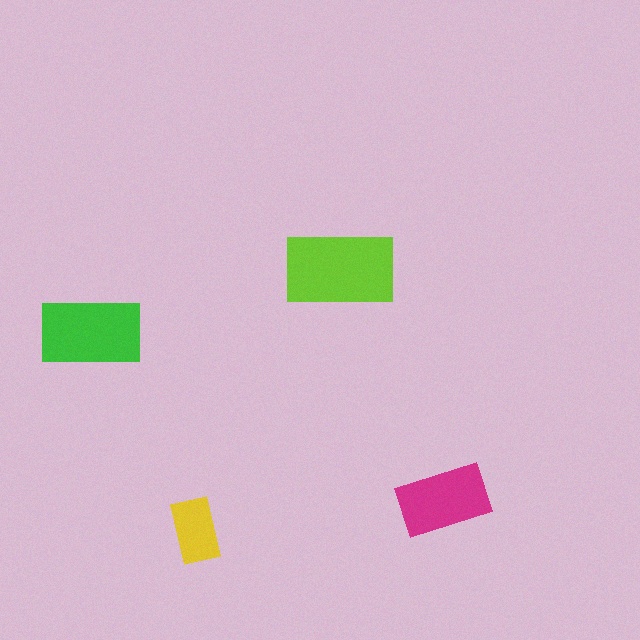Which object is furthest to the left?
The green rectangle is leftmost.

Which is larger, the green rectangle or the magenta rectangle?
The green one.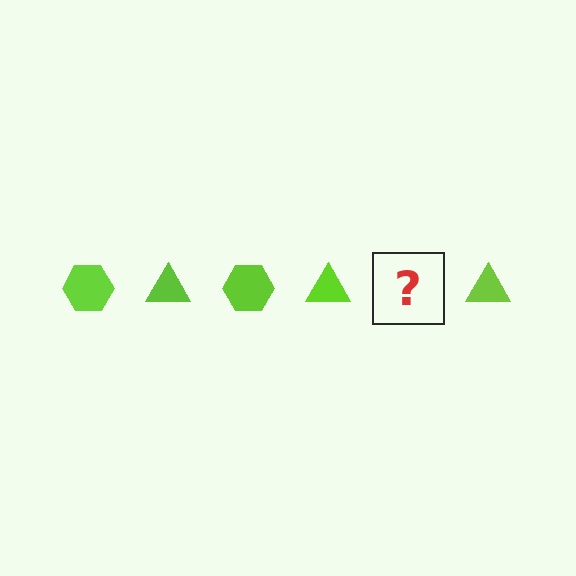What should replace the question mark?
The question mark should be replaced with a lime hexagon.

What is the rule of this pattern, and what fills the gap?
The rule is that the pattern cycles through hexagon, triangle shapes in lime. The gap should be filled with a lime hexagon.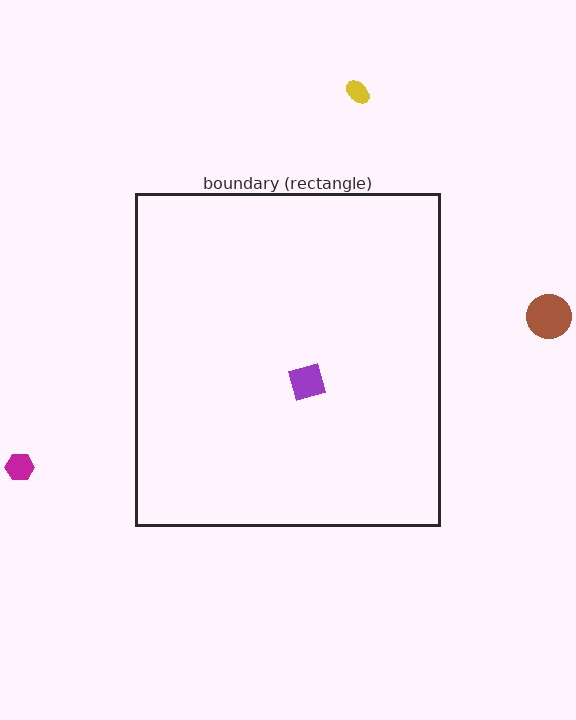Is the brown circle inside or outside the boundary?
Outside.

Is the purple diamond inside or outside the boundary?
Inside.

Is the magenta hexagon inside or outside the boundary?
Outside.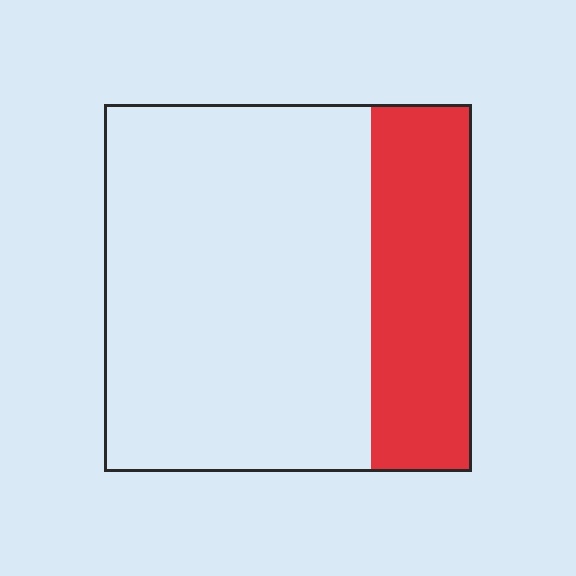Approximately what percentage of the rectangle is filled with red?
Approximately 25%.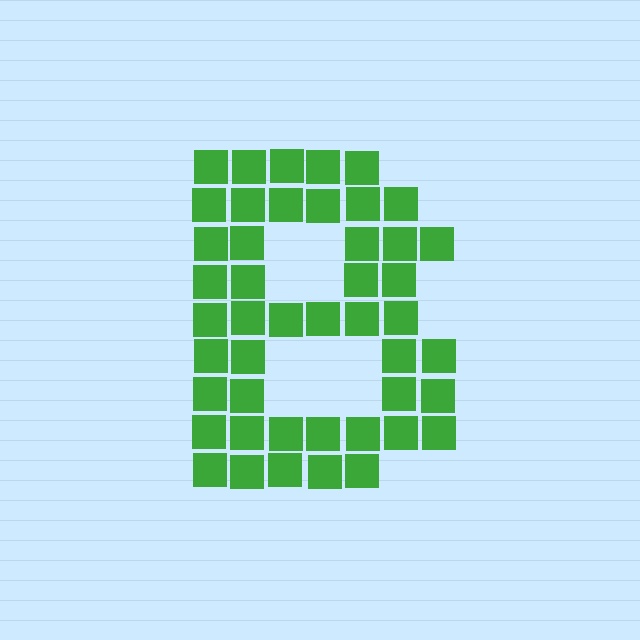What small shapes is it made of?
It is made of small squares.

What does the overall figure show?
The overall figure shows the letter B.